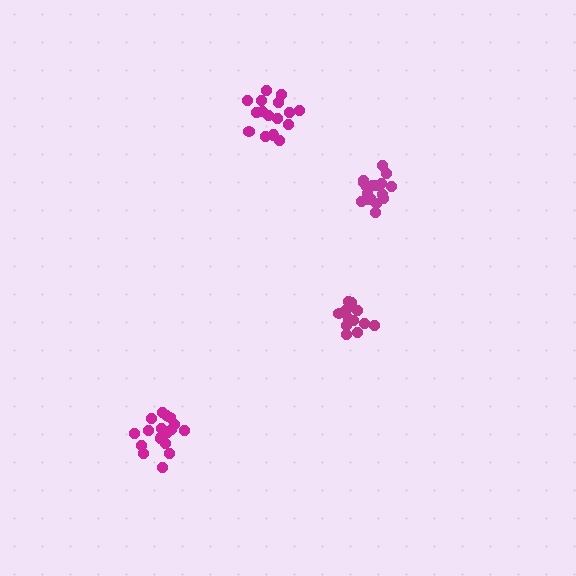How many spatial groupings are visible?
There are 4 spatial groupings.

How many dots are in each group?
Group 1: 18 dots, Group 2: 16 dots, Group 3: 12 dots, Group 4: 17 dots (63 total).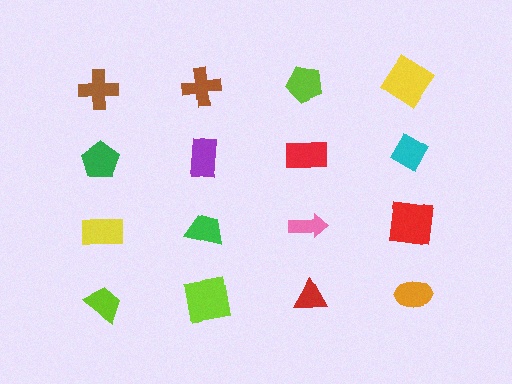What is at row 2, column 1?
A green pentagon.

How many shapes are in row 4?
4 shapes.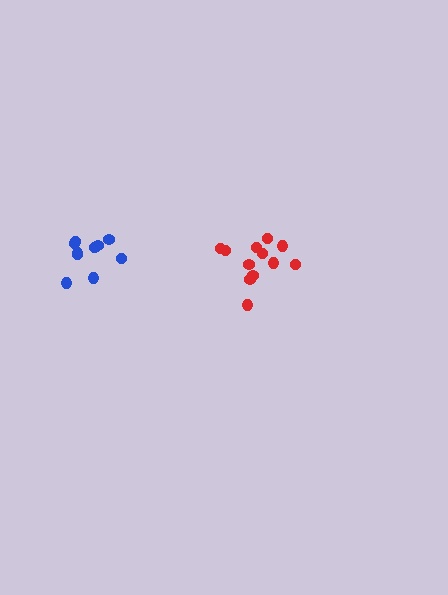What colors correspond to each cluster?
The clusters are colored: blue, red.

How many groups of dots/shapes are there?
There are 2 groups.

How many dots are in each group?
Group 1: 11 dots, Group 2: 12 dots (23 total).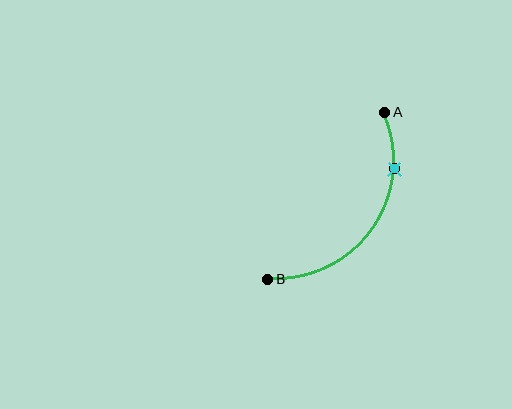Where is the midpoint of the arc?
The arc midpoint is the point on the curve farthest from the straight line joining A and B. It sits below and to the right of that line.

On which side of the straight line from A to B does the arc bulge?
The arc bulges below and to the right of the straight line connecting A and B.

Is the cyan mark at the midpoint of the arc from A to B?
No. The cyan mark lies on the arc but is closer to endpoint A. The arc midpoint would be at the point on the curve equidistant along the arc from both A and B.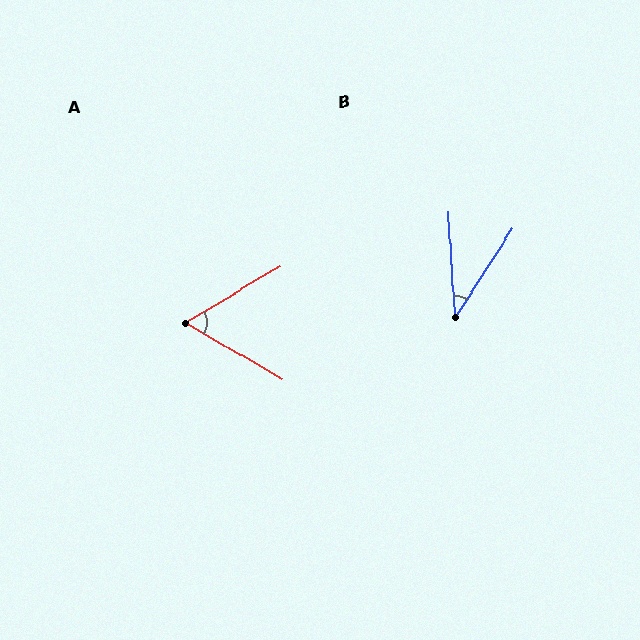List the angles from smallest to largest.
B (36°), A (61°).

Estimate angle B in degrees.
Approximately 36 degrees.